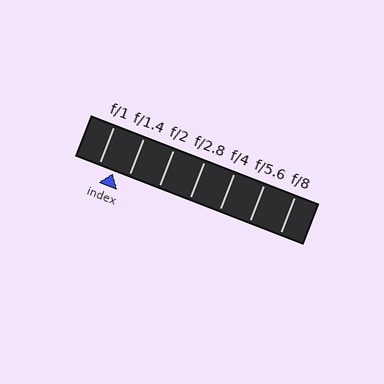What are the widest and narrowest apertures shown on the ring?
The widest aperture shown is f/1 and the narrowest is f/8.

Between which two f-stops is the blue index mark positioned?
The index mark is between f/1 and f/1.4.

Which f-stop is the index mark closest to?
The index mark is closest to f/1.4.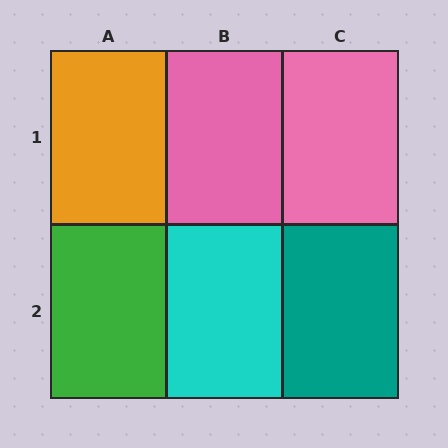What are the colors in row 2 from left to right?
Green, cyan, teal.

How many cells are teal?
1 cell is teal.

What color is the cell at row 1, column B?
Pink.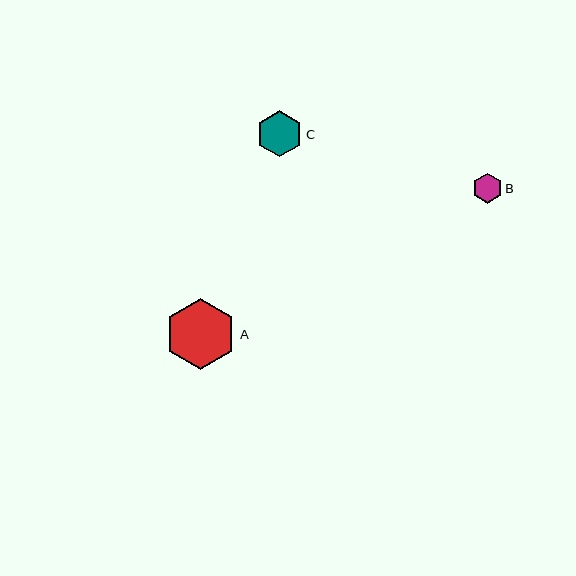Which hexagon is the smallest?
Hexagon B is the smallest with a size of approximately 30 pixels.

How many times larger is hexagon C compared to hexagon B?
Hexagon C is approximately 1.5 times the size of hexagon B.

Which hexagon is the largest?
Hexagon A is the largest with a size of approximately 72 pixels.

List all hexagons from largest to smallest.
From largest to smallest: A, C, B.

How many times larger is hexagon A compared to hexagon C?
Hexagon A is approximately 1.6 times the size of hexagon C.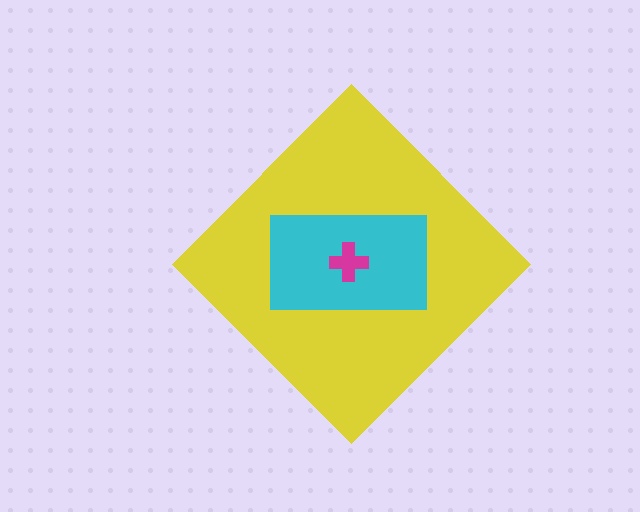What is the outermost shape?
The yellow diamond.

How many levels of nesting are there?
3.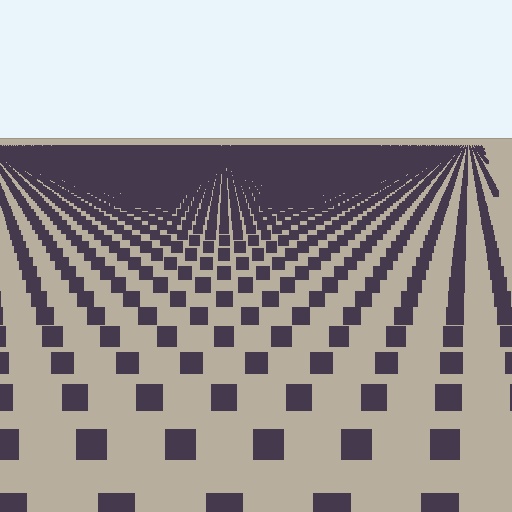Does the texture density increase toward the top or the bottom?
Density increases toward the top.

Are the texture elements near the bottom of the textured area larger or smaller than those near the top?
Larger. Near the bottom, elements are closer to the viewer and appear at a bigger on-screen size.